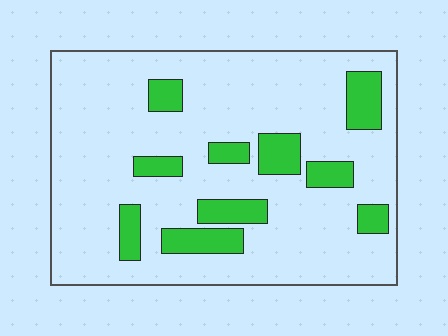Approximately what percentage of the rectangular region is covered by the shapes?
Approximately 20%.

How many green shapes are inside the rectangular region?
10.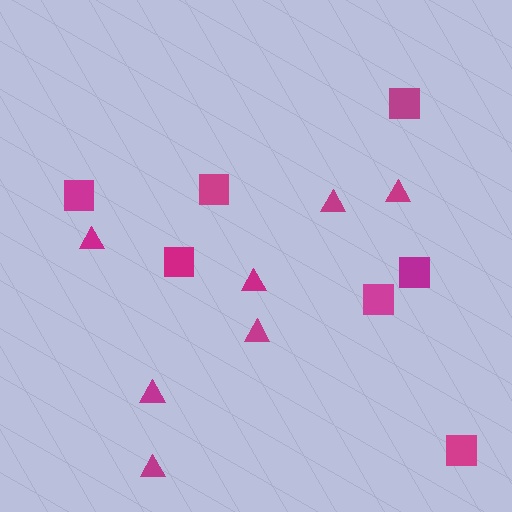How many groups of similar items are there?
There are 2 groups: one group of triangles (7) and one group of squares (7).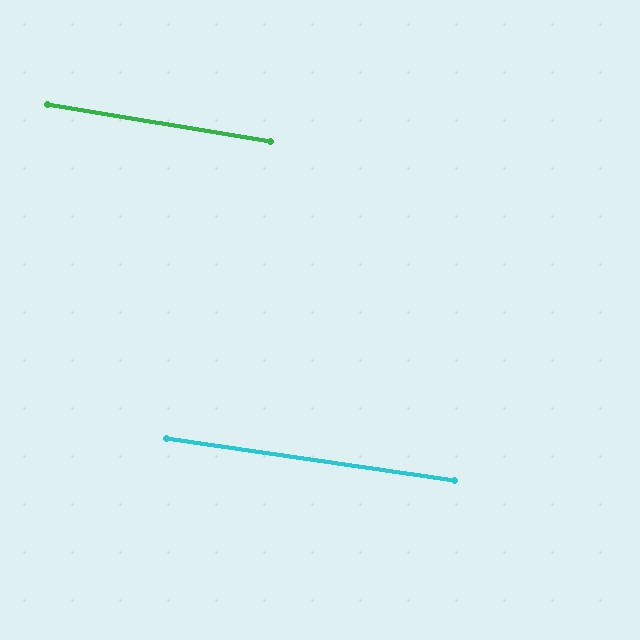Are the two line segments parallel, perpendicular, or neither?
Parallel — their directions differ by only 1.0°.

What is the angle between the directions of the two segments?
Approximately 1 degree.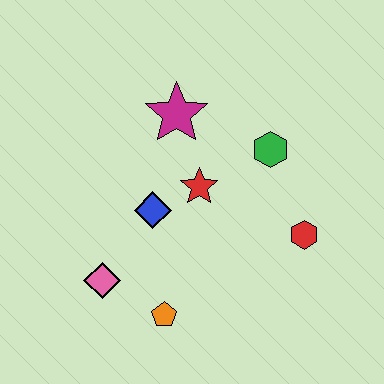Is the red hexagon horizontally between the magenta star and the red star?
No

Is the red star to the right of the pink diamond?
Yes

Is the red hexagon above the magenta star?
No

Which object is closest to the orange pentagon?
The pink diamond is closest to the orange pentagon.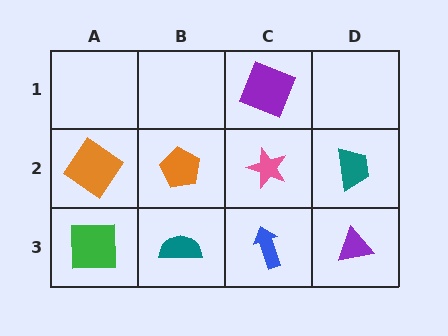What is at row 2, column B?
An orange pentagon.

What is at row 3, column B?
A teal semicircle.